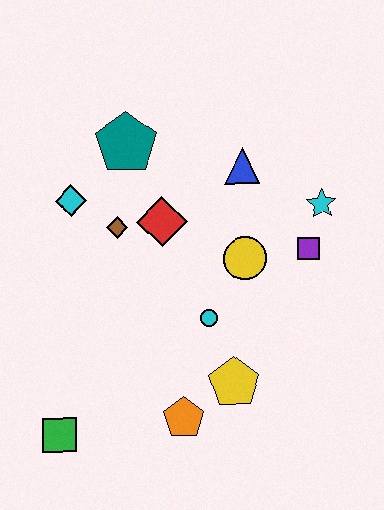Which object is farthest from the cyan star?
The green square is farthest from the cyan star.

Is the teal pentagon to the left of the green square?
No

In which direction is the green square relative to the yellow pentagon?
The green square is to the left of the yellow pentagon.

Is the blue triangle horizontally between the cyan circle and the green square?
No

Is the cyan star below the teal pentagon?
Yes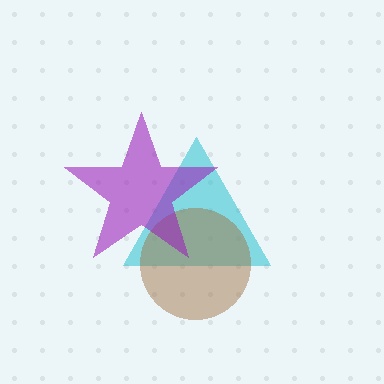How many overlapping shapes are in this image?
There are 3 overlapping shapes in the image.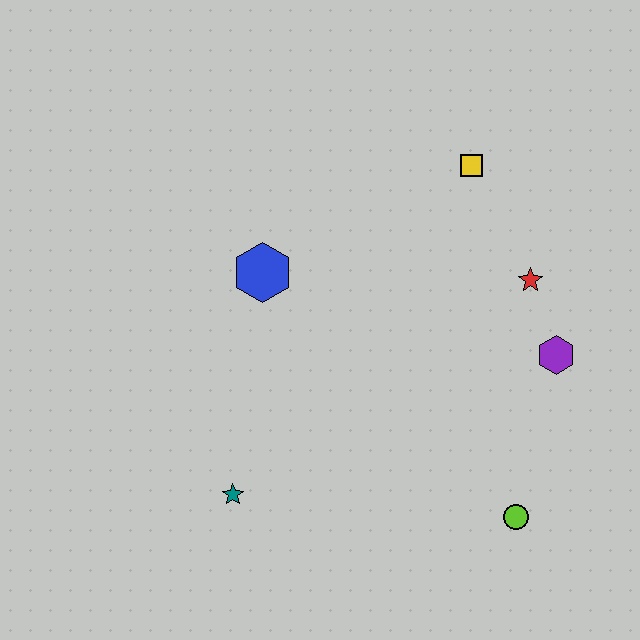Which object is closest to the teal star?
The blue hexagon is closest to the teal star.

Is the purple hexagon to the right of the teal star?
Yes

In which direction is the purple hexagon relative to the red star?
The purple hexagon is below the red star.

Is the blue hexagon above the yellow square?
No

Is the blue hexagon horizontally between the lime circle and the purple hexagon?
No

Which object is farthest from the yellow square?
The teal star is farthest from the yellow square.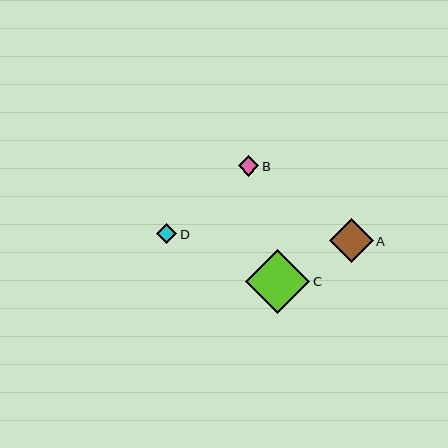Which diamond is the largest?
Diamond C is the largest with a size of approximately 64 pixels.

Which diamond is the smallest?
Diamond B is the smallest with a size of approximately 20 pixels.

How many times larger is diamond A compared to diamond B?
Diamond A is approximately 2.2 times the size of diamond B.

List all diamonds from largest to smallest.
From largest to smallest: C, A, D, B.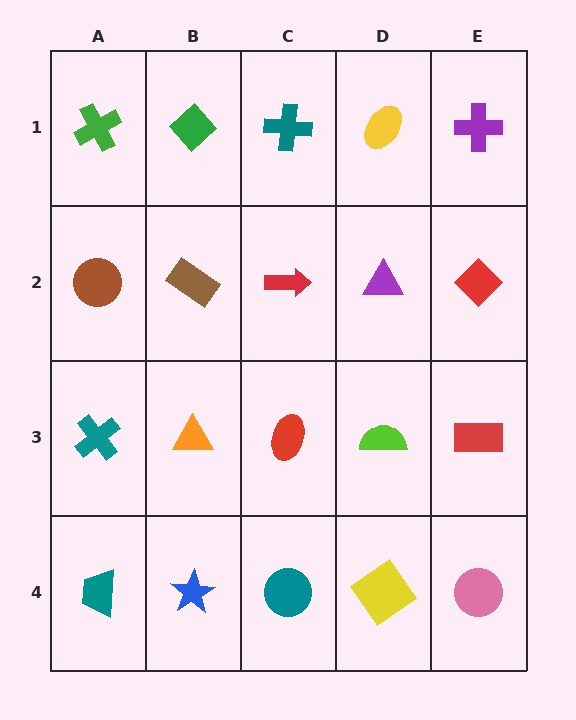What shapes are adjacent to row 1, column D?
A purple triangle (row 2, column D), a teal cross (row 1, column C), a purple cross (row 1, column E).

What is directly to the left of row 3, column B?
A teal cross.